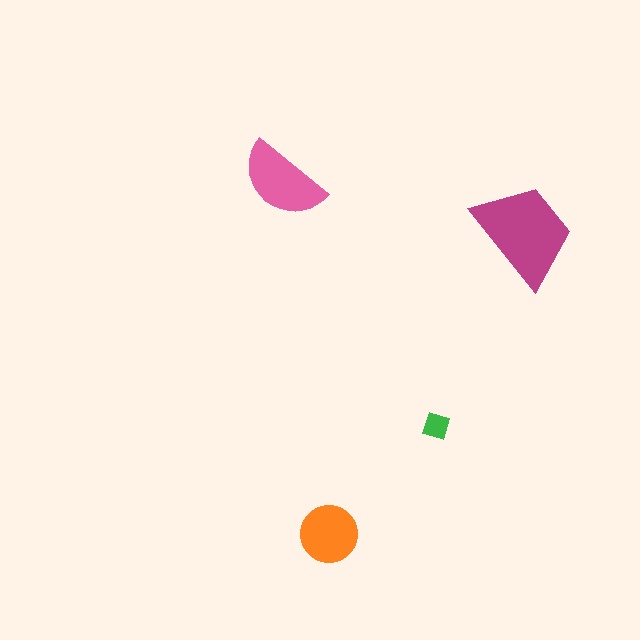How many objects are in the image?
There are 4 objects in the image.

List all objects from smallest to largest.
The green diamond, the orange circle, the pink semicircle, the magenta trapezoid.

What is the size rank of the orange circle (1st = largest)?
3rd.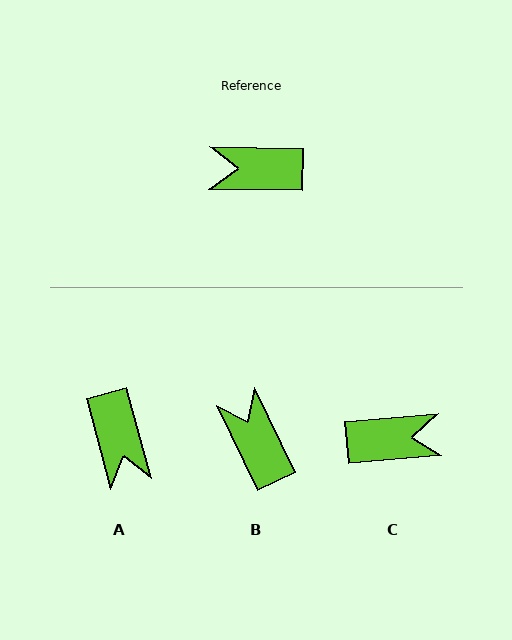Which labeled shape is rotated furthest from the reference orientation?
C, about 174 degrees away.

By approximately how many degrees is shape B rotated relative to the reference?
Approximately 63 degrees clockwise.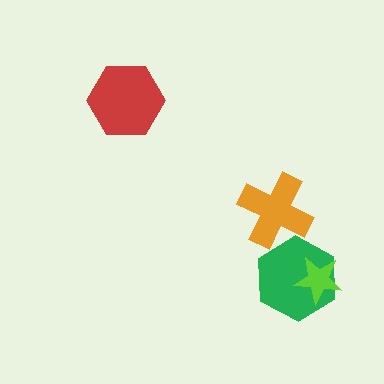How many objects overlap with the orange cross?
1 object overlaps with the orange cross.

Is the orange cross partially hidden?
Yes, it is partially covered by another shape.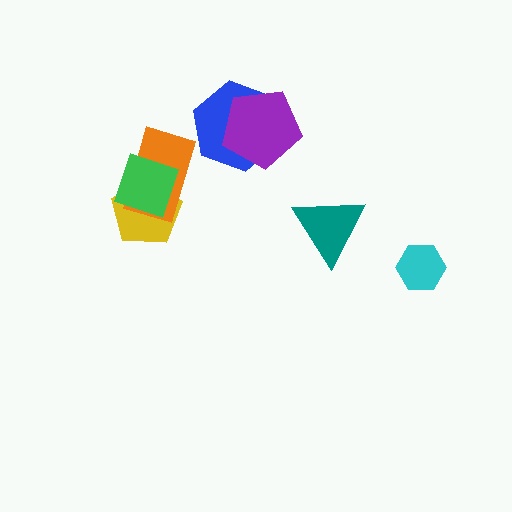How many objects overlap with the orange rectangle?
2 objects overlap with the orange rectangle.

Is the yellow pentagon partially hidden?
Yes, it is partially covered by another shape.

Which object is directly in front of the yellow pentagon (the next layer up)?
The orange rectangle is directly in front of the yellow pentagon.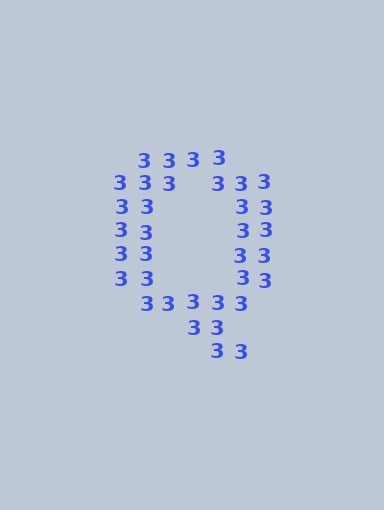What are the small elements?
The small elements are digit 3's.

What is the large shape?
The large shape is the letter Q.